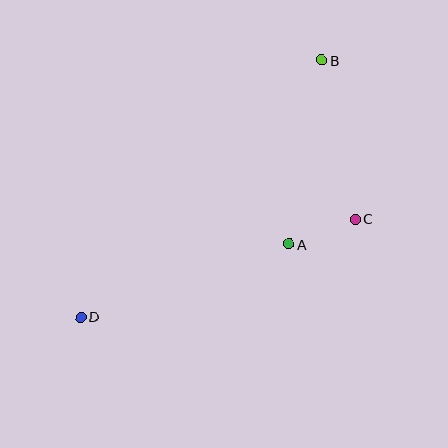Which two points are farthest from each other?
Points B and D are farthest from each other.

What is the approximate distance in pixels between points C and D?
The distance between C and D is approximately 291 pixels.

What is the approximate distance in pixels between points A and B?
The distance between A and B is approximately 187 pixels.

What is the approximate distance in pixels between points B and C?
The distance between B and C is approximately 163 pixels.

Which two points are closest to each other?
Points A and C are closest to each other.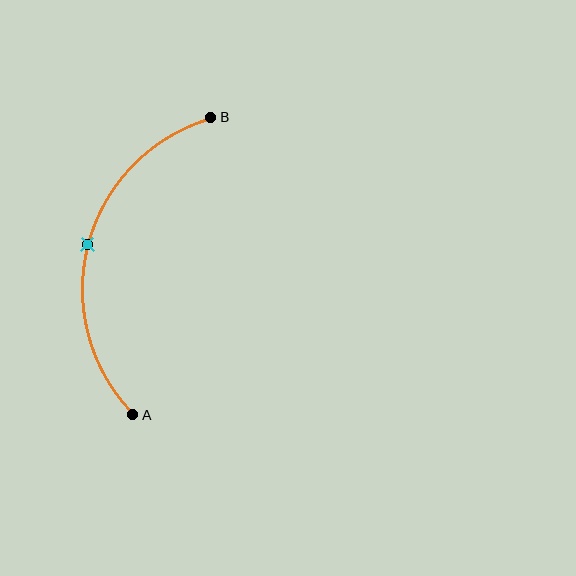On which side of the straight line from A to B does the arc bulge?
The arc bulges to the left of the straight line connecting A and B.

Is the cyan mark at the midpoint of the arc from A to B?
Yes. The cyan mark lies on the arc at equal arc-length from both A and B — it is the arc midpoint.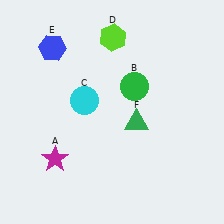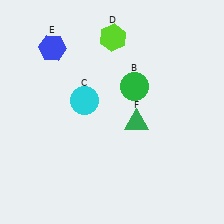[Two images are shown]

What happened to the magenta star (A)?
The magenta star (A) was removed in Image 2. It was in the bottom-left area of Image 1.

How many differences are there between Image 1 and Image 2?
There is 1 difference between the two images.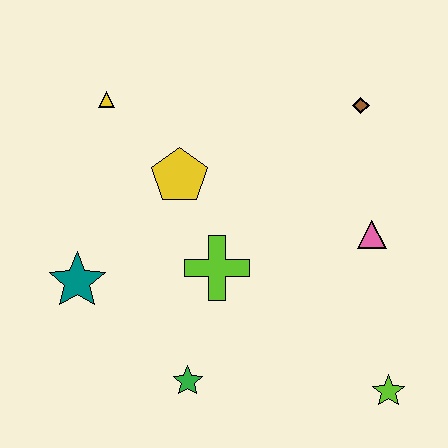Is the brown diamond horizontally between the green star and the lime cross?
No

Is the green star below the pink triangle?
Yes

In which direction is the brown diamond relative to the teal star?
The brown diamond is to the right of the teal star.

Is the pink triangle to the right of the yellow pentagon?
Yes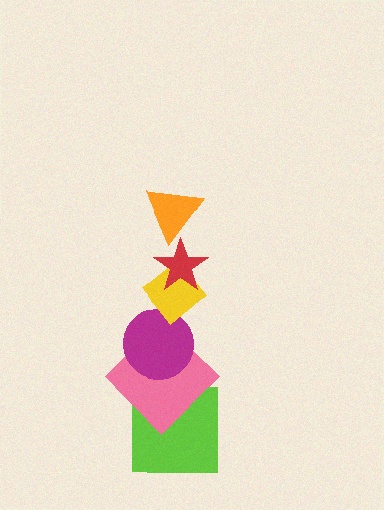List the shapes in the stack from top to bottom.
From top to bottom: the orange triangle, the red star, the yellow diamond, the magenta circle, the pink diamond, the lime square.